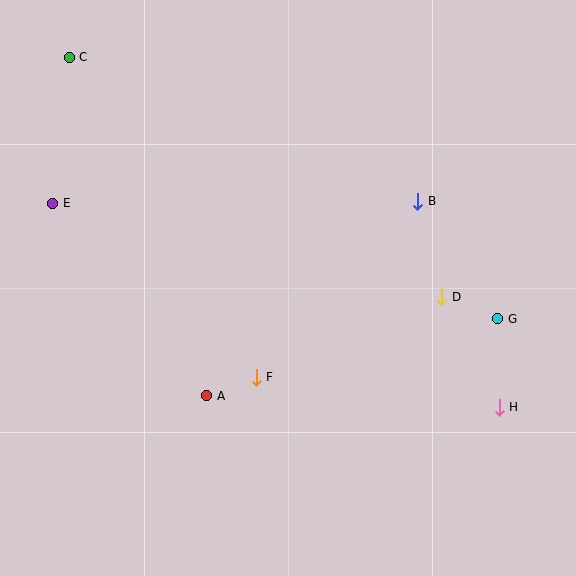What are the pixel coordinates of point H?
Point H is at (499, 407).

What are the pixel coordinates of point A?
Point A is at (207, 396).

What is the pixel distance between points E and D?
The distance between E and D is 400 pixels.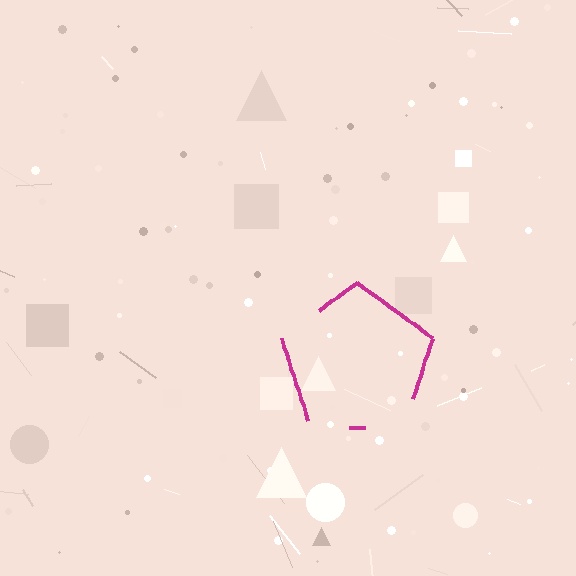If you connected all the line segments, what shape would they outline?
They would outline a pentagon.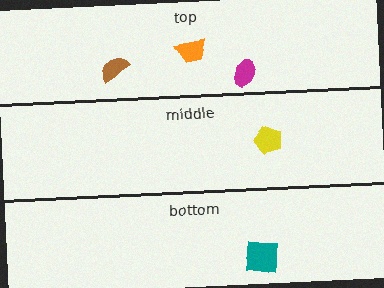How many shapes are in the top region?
3.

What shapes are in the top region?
The orange trapezoid, the brown semicircle, the magenta ellipse.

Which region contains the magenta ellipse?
The top region.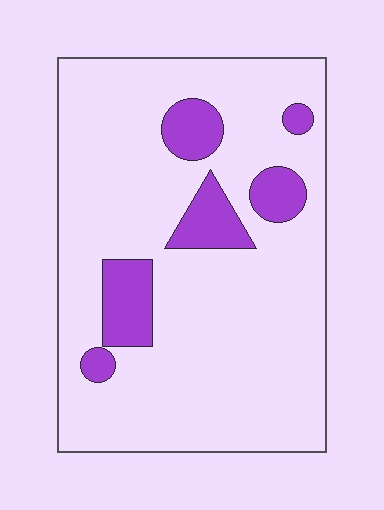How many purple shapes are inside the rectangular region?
6.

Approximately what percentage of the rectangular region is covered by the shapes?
Approximately 15%.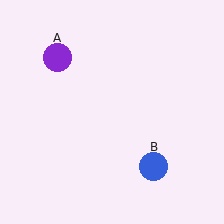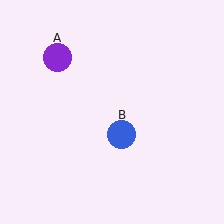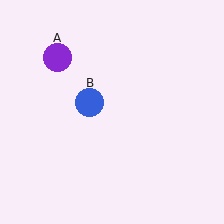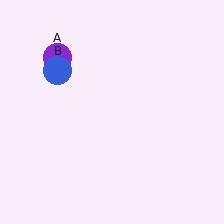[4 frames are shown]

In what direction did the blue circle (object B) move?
The blue circle (object B) moved up and to the left.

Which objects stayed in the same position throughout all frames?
Purple circle (object A) remained stationary.